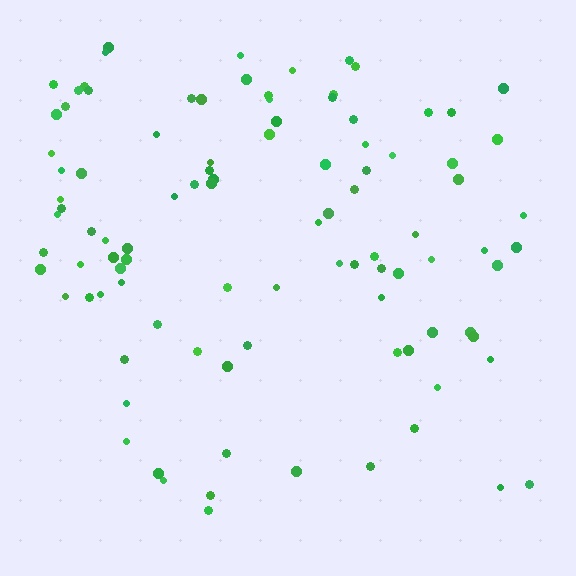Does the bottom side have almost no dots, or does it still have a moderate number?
Still a moderate number, just noticeably fewer than the top.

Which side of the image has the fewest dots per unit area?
The bottom.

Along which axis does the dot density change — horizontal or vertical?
Vertical.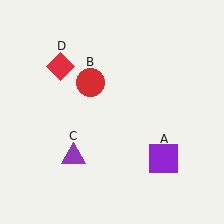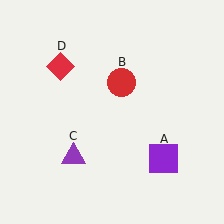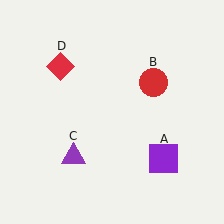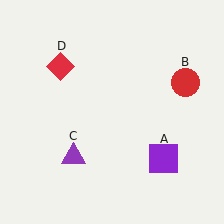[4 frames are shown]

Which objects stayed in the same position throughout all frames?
Purple square (object A) and purple triangle (object C) and red diamond (object D) remained stationary.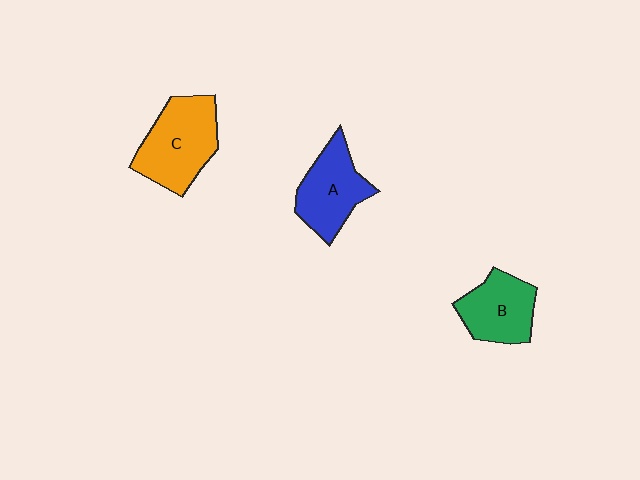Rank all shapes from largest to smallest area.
From largest to smallest: C (orange), A (blue), B (green).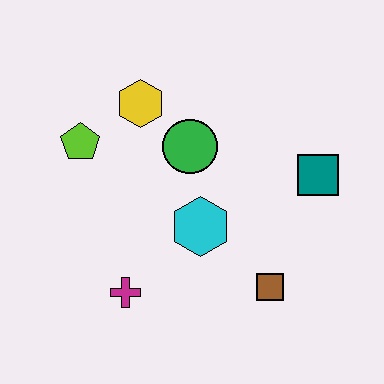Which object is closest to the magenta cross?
The cyan hexagon is closest to the magenta cross.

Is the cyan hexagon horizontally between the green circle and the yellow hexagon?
No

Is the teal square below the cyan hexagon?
No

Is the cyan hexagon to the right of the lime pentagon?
Yes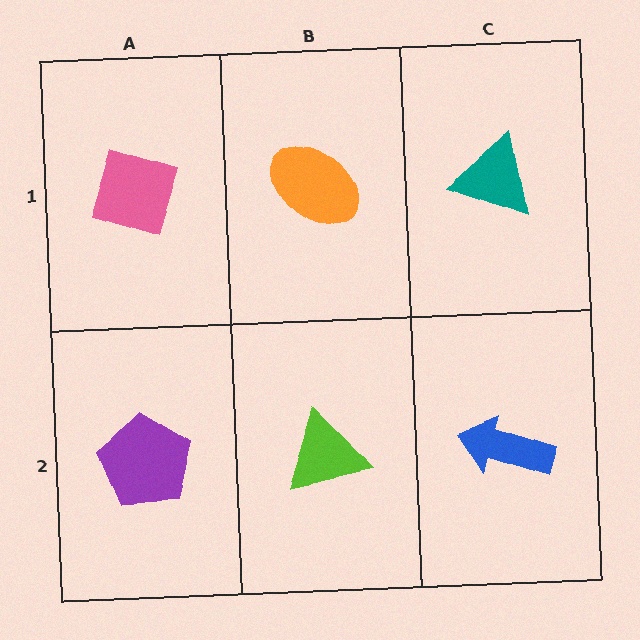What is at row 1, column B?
An orange ellipse.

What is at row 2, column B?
A lime triangle.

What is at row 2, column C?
A blue arrow.